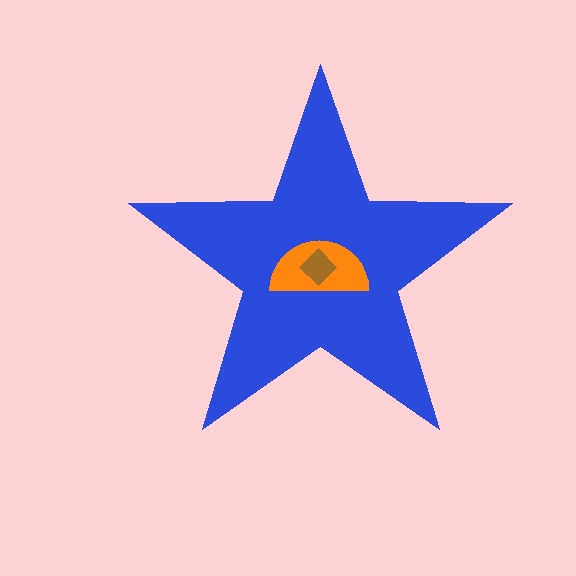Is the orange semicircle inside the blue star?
Yes.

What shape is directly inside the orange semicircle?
The brown diamond.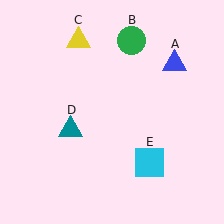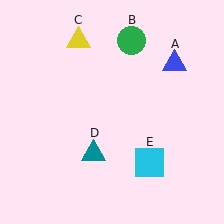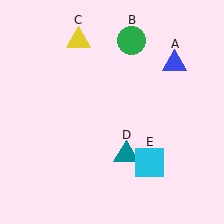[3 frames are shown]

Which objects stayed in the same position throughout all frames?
Blue triangle (object A) and green circle (object B) and yellow triangle (object C) and cyan square (object E) remained stationary.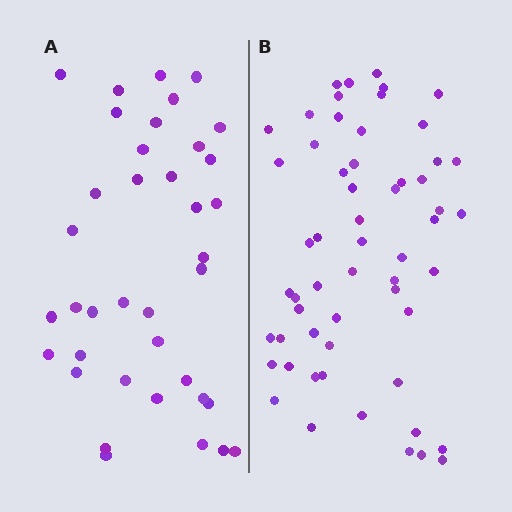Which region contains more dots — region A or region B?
Region B (the right region) has more dots.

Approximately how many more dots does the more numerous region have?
Region B has approximately 20 more dots than region A.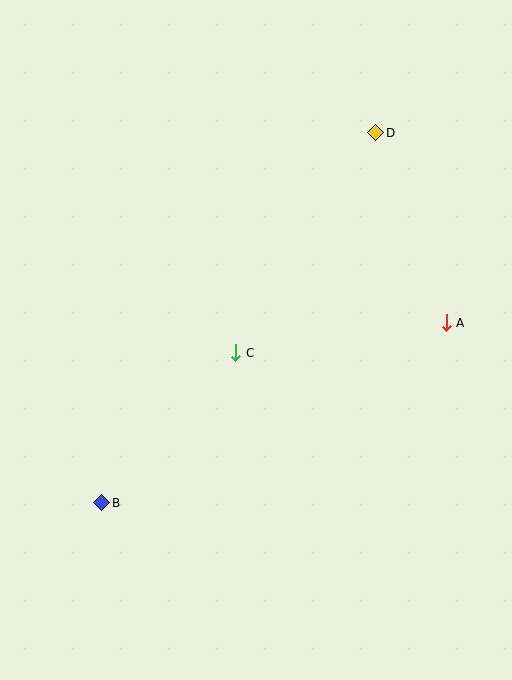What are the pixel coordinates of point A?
Point A is at (446, 323).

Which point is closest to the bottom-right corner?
Point A is closest to the bottom-right corner.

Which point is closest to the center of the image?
Point C at (236, 353) is closest to the center.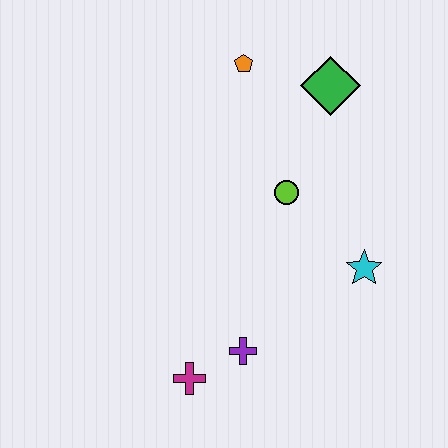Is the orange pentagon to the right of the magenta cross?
Yes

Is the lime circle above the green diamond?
No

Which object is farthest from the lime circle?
The magenta cross is farthest from the lime circle.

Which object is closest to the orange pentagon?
The green diamond is closest to the orange pentagon.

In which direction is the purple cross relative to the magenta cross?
The purple cross is to the right of the magenta cross.